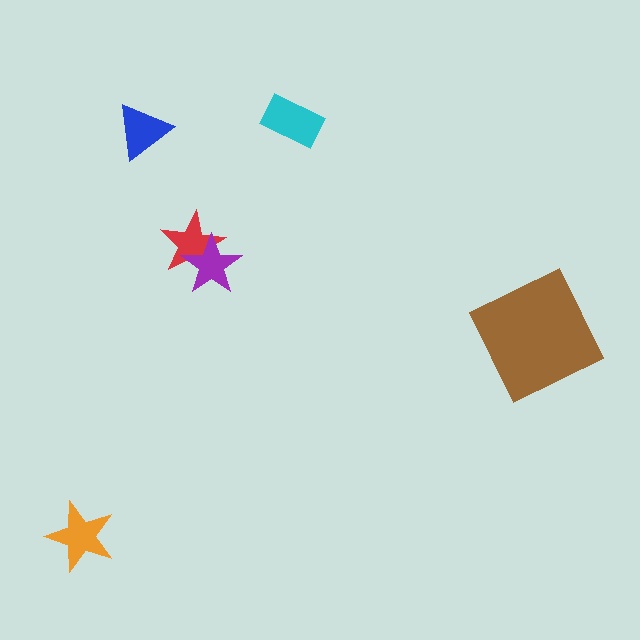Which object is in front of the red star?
The purple star is in front of the red star.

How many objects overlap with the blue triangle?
0 objects overlap with the blue triangle.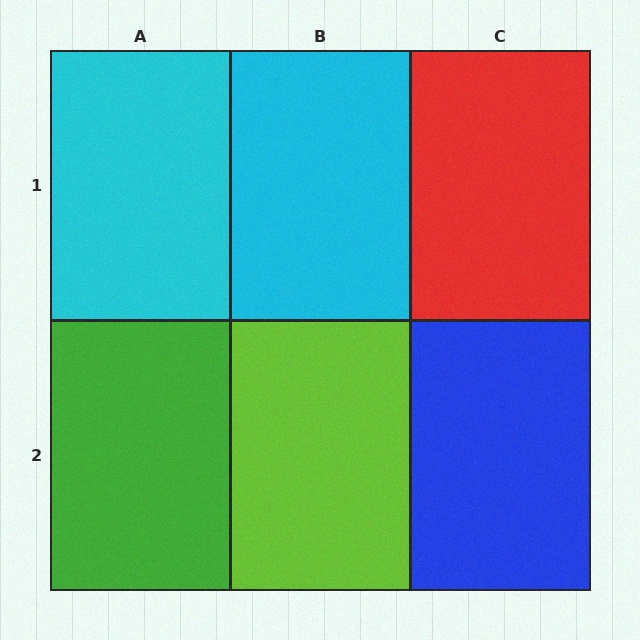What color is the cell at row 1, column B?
Cyan.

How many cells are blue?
1 cell is blue.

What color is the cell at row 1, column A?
Cyan.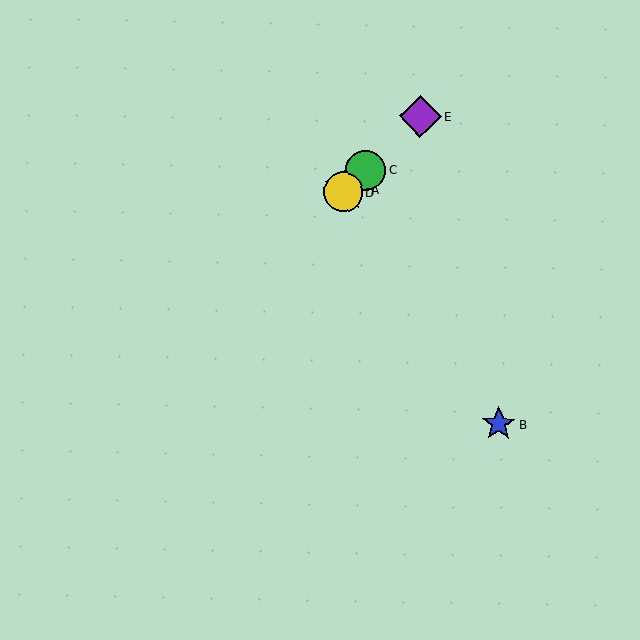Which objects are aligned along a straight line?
Objects A, C, D, E are aligned along a straight line.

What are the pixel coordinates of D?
Object D is at (343, 192).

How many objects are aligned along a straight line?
4 objects (A, C, D, E) are aligned along a straight line.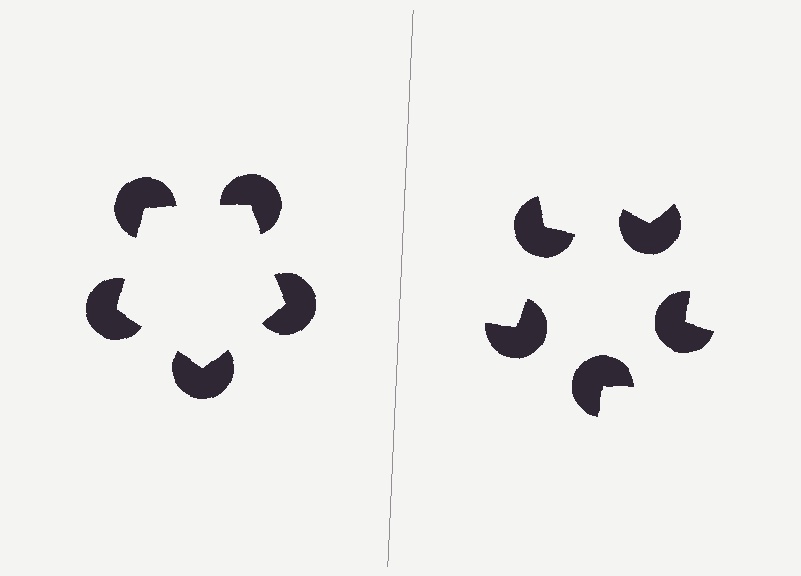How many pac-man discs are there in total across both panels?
10 — 5 on each side.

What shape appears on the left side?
An illusory pentagon.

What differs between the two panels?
The pac-man discs are positioned identically on both sides; only the wedge orientations differ. On the left they align to a pentagon; on the right they are misaligned.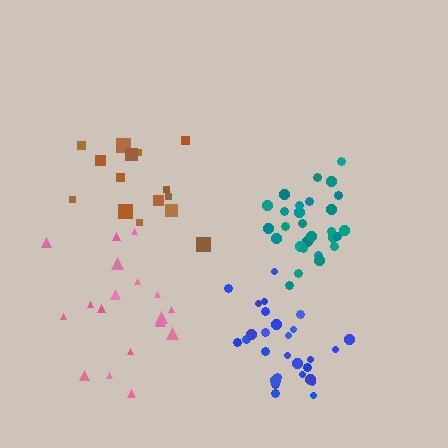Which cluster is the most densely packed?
Teal.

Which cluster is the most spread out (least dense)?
Brown.